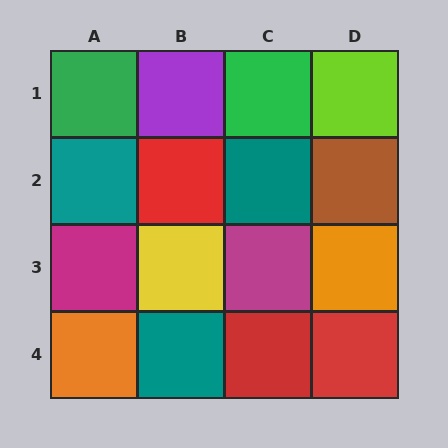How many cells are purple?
1 cell is purple.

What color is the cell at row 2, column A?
Teal.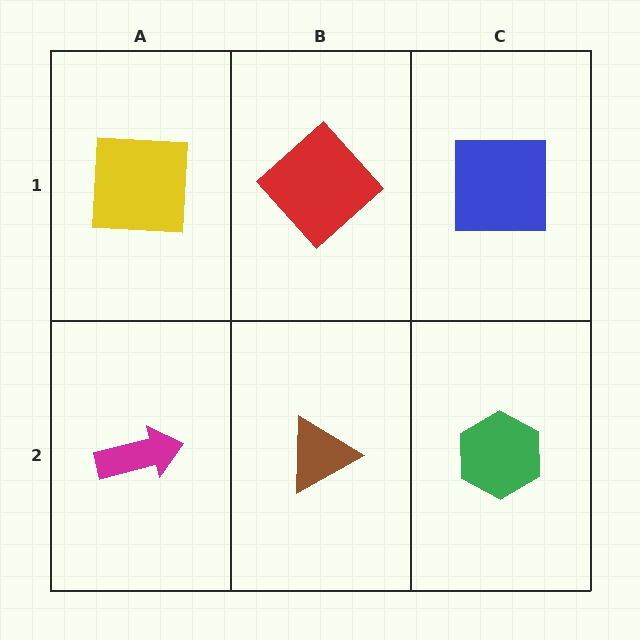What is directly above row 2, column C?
A blue square.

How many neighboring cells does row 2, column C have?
2.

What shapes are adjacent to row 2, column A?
A yellow square (row 1, column A), a brown triangle (row 2, column B).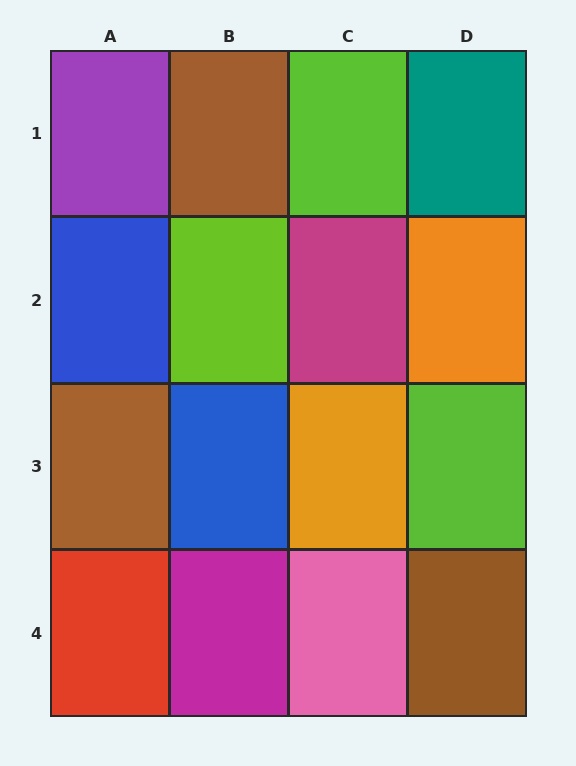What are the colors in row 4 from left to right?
Red, magenta, pink, brown.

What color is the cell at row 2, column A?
Blue.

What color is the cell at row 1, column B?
Brown.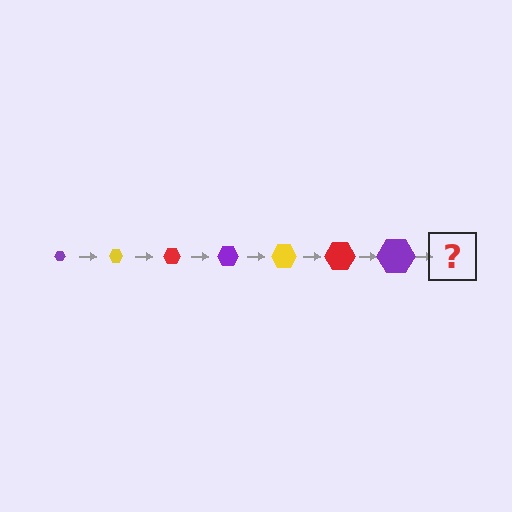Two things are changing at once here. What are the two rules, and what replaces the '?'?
The two rules are that the hexagon grows larger each step and the color cycles through purple, yellow, and red. The '?' should be a yellow hexagon, larger than the previous one.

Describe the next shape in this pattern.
It should be a yellow hexagon, larger than the previous one.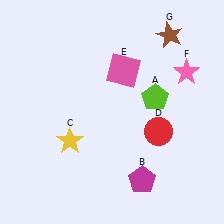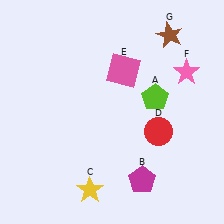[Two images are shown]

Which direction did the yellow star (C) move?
The yellow star (C) moved down.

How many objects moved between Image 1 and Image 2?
1 object moved between the two images.